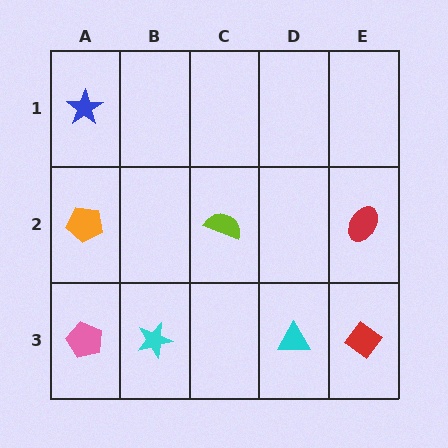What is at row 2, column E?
A red ellipse.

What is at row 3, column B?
A cyan star.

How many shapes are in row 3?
4 shapes.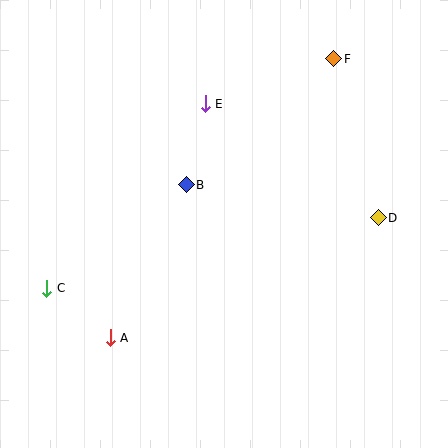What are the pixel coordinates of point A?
Point A is at (110, 338).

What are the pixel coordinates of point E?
Point E is at (205, 104).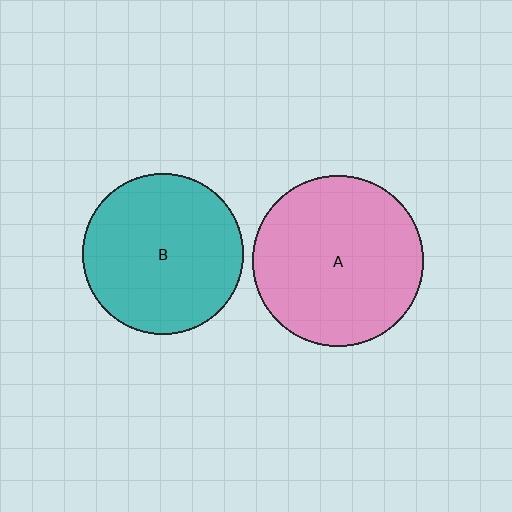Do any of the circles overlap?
No, none of the circles overlap.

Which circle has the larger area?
Circle A (pink).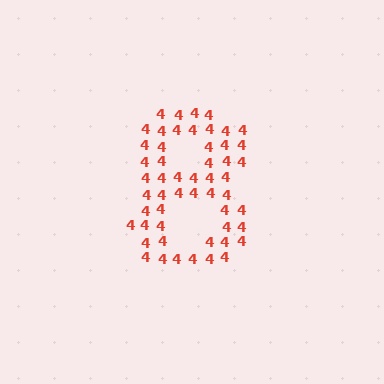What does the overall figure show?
The overall figure shows the digit 8.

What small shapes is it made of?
It is made of small digit 4's.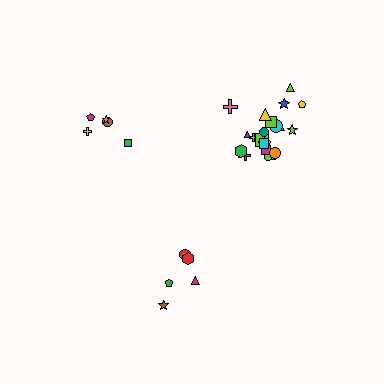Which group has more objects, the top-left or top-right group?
The top-right group.